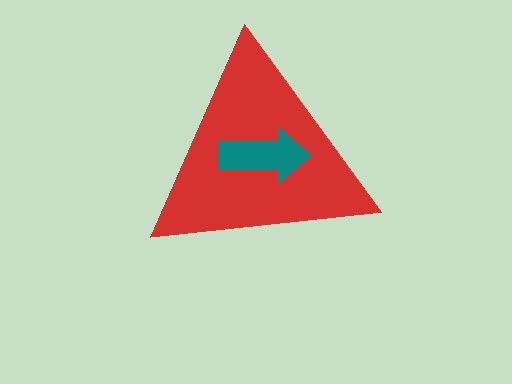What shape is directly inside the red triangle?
The teal arrow.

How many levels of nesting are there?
2.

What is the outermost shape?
The red triangle.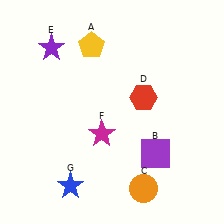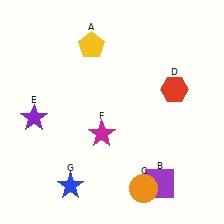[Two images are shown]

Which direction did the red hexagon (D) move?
The red hexagon (D) moved right.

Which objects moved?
The objects that moved are: the purple square (B), the red hexagon (D), the purple star (E).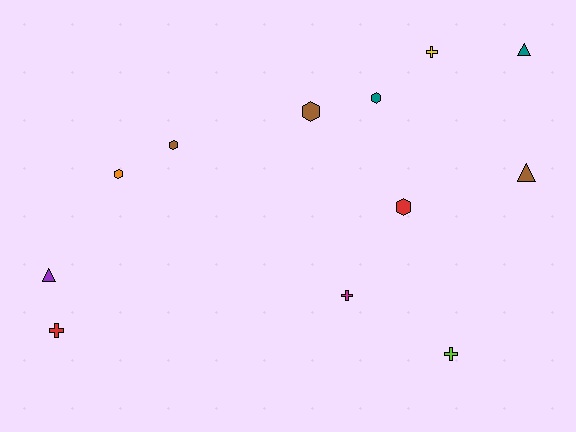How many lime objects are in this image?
There is 1 lime object.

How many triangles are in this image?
There are 3 triangles.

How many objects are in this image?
There are 12 objects.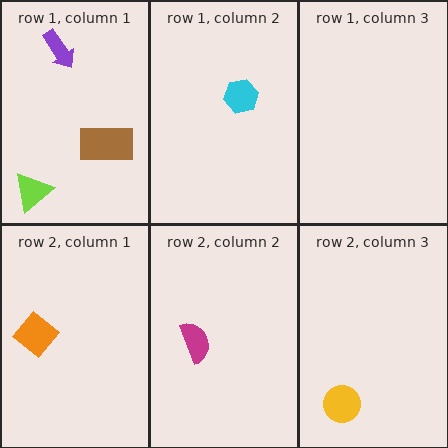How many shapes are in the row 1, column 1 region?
3.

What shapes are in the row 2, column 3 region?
The yellow circle.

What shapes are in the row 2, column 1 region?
The orange diamond.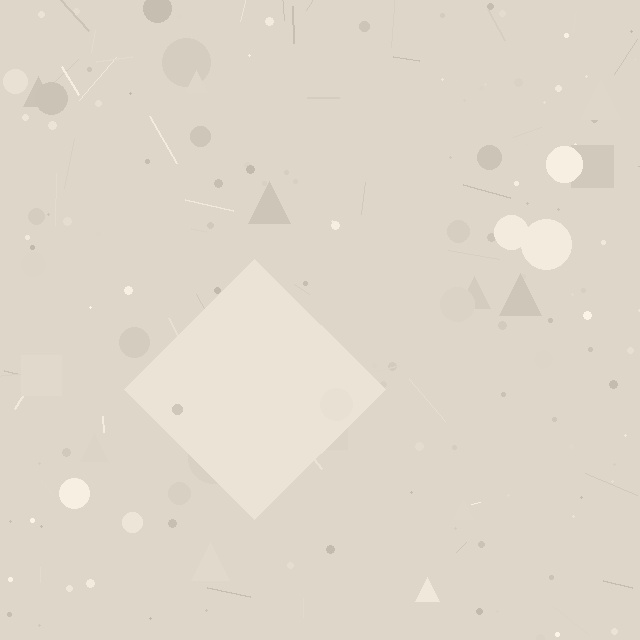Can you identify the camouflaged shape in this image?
The camouflaged shape is a diamond.